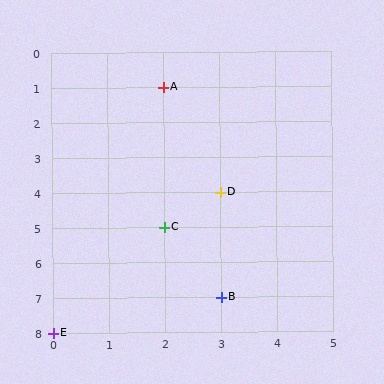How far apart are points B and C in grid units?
Points B and C are 1 column and 2 rows apart (about 2.2 grid units diagonally).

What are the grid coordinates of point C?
Point C is at grid coordinates (2, 5).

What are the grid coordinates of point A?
Point A is at grid coordinates (2, 1).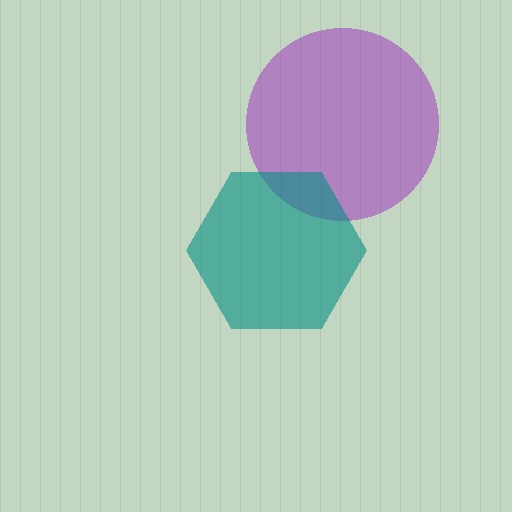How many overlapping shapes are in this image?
There are 2 overlapping shapes in the image.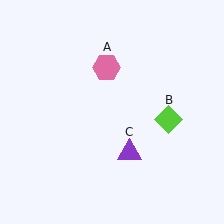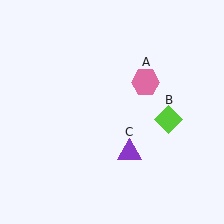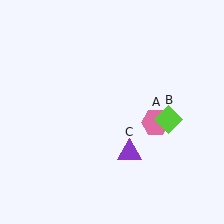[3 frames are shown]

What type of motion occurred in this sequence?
The pink hexagon (object A) rotated clockwise around the center of the scene.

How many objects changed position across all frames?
1 object changed position: pink hexagon (object A).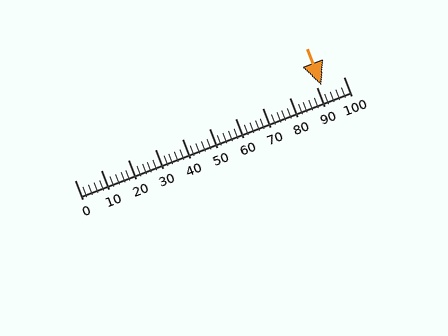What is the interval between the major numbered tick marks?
The major tick marks are spaced 10 units apart.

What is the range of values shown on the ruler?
The ruler shows values from 0 to 100.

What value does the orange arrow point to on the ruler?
The orange arrow points to approximately 92.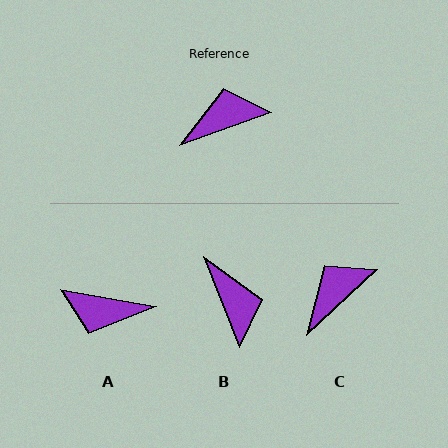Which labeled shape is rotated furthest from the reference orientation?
A, about 150 degrees away.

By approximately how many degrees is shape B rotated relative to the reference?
Approximately 88 degrees clockwise.